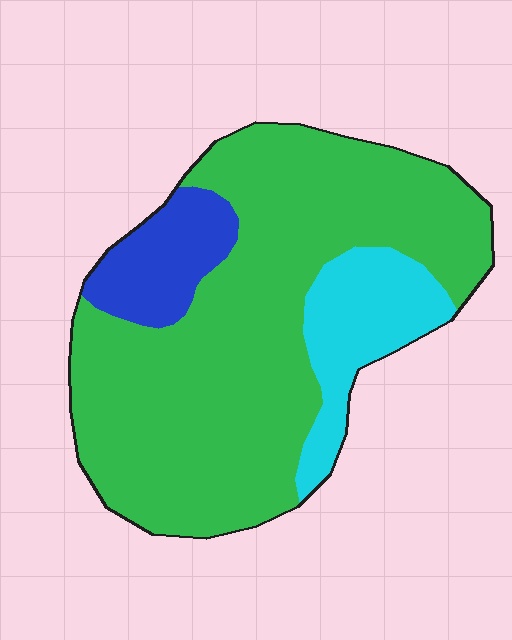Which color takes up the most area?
Green, at roughly 75%.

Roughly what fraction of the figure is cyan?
Cyan takes up less than a sixth of the figure.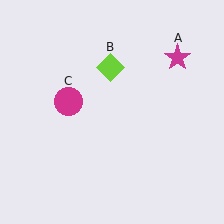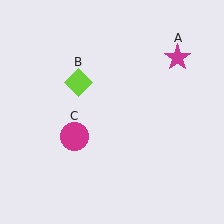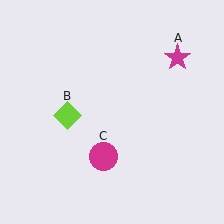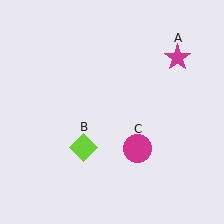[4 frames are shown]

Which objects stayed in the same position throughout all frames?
Magenta star (object A) remained stationary.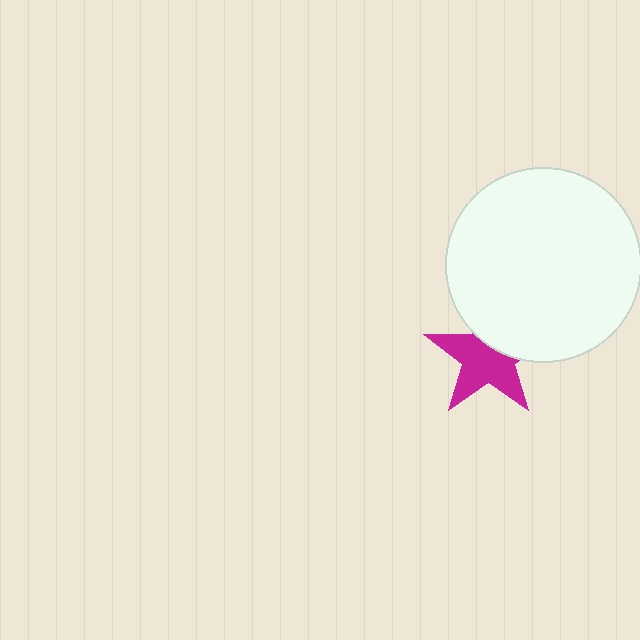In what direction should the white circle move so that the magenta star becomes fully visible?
The white circle should move up. That is the shortest direction to clear the overlap and leave the magenta star fully visible.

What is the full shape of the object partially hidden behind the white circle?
The partially hidden object is a magenta star.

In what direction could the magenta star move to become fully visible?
The magenta star could move down. That would shift it out from behind the white circle entirely.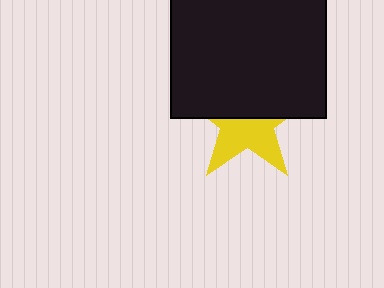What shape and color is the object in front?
The object in front is a black square.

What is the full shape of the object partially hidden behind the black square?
The partially hidden object is a yellow star.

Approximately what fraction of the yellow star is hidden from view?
Roughly 54% of the yellow star is hidden behind the black square.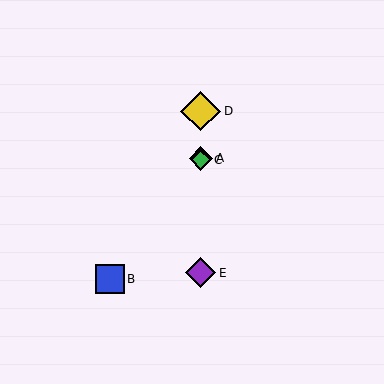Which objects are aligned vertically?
Objects A, C, D, E are aligned vertically.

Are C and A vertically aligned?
Yes, both are at x≈201.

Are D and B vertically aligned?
No, D is at x≈201 and B is at x≈110.